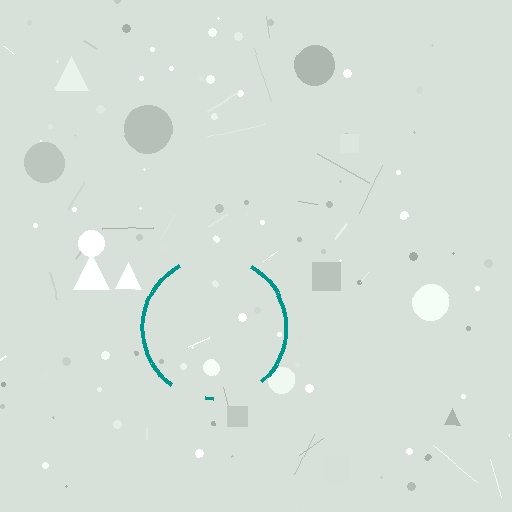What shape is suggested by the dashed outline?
The dashed outline suggests a circle.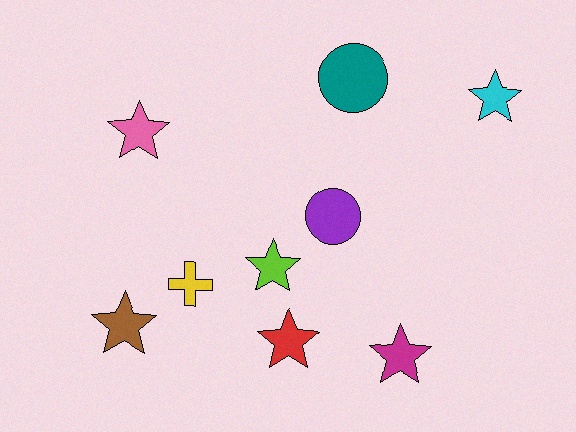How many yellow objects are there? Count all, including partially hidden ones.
There is 1 yellow object.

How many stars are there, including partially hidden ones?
There are 6 stars.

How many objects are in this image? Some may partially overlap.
There are 9 objects.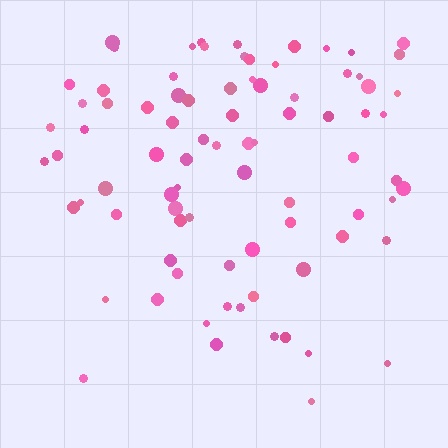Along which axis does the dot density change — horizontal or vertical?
Vertical.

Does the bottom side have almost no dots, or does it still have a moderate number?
Still a moderate number, just noticeably fewer than the top.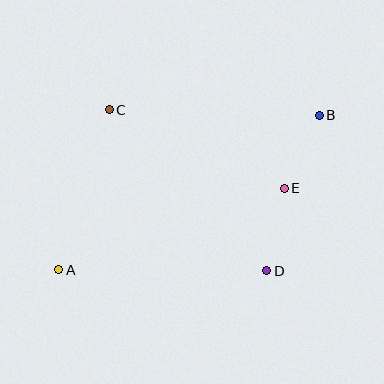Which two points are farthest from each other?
Points A and B are farthest from each other.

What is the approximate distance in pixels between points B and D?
The distance between B and D is approximately 164 pixels.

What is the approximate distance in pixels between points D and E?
The distance between D and E is approximately 85 pixels.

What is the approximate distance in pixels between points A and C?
The distance between A and C is approximately 168 pixels.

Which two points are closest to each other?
Points B and E are closest to each other.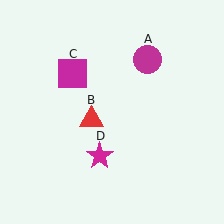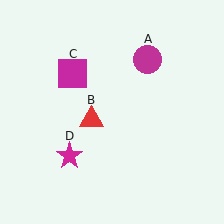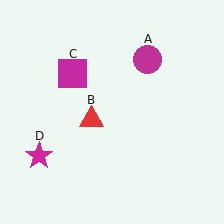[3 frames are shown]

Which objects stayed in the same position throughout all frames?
Magenta circle (object A) and red triangle (object B) and magenta square (object C) remained stationary.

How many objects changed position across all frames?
1 object changed position: magenta star (object D).